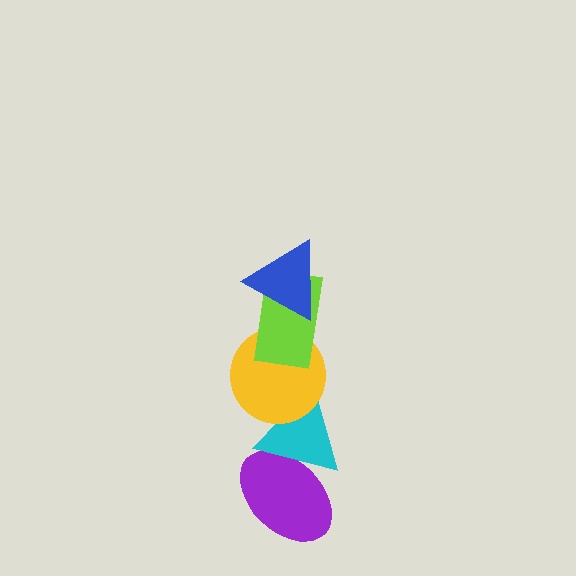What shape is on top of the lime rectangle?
The blue triangle is on top of the lime rectangle.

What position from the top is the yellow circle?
The yellow circle is 3rd from the top.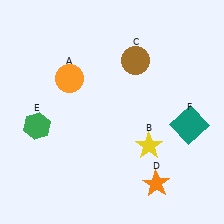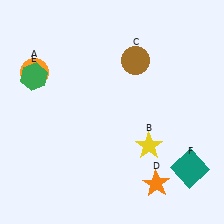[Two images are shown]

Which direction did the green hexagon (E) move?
The green hexagon (E) moved up.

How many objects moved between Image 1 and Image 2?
3 objects moved between the two images.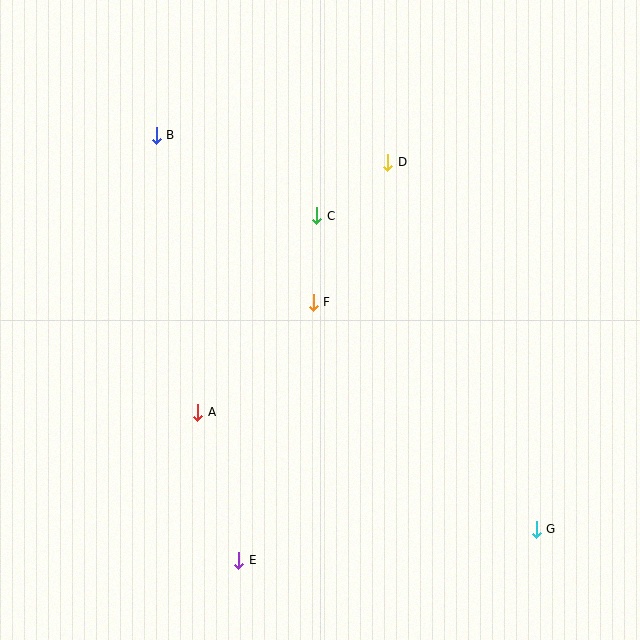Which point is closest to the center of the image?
Point F at (313, 302) is closest to the center.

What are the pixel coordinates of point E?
Point E is at (239, 560).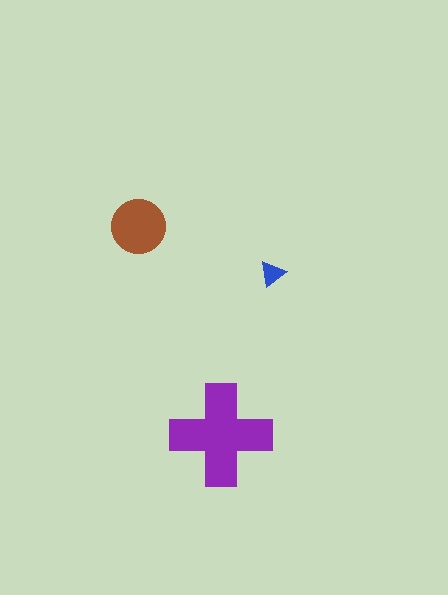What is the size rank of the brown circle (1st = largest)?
2nd.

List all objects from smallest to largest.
The blue triangle, the brown circle, the purple cross.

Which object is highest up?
The brown circle is topmost.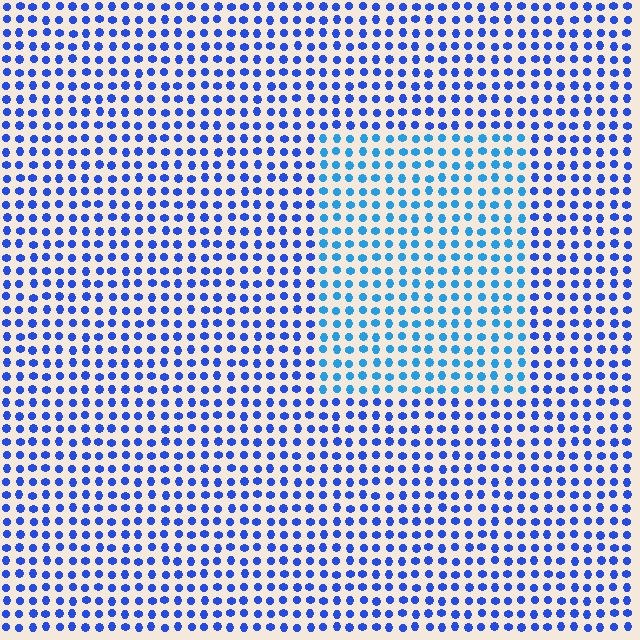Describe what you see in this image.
The image is filled with small blue elements in a uniform arrangement. A rectangle-shaped region is visible where the elements are tinted to a slightly different hue, forming a subtle color boundary.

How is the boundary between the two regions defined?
The boundary is defined purely by a slight shift in hue (about 27 degrees). Spacing, size, and orientation are identical on both sides.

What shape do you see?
I see a rectangle.